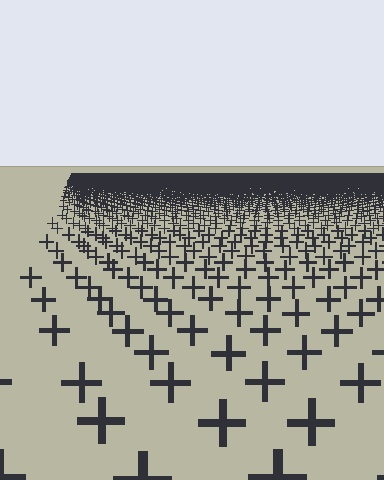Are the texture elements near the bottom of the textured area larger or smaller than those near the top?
Larger. Near the bottom, elements are closer to the viewer and appear at a bigger on-screen size.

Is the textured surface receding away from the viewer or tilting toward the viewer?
The surface is receding away from the viewer. Texture elements get smaller and denser toward the top.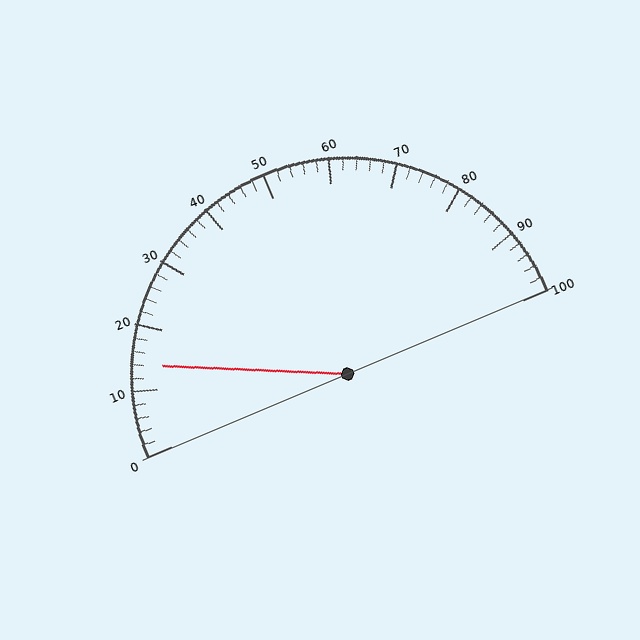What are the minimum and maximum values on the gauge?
The gauge ranges from 0 to 100.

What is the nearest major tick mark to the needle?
The nearest major tick mark is 10.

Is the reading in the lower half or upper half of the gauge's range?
The reading is in the lower half of the range (0 to 100).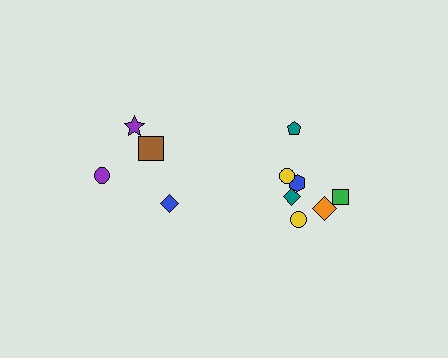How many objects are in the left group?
There are 4 objects.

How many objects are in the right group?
There are 7 objects.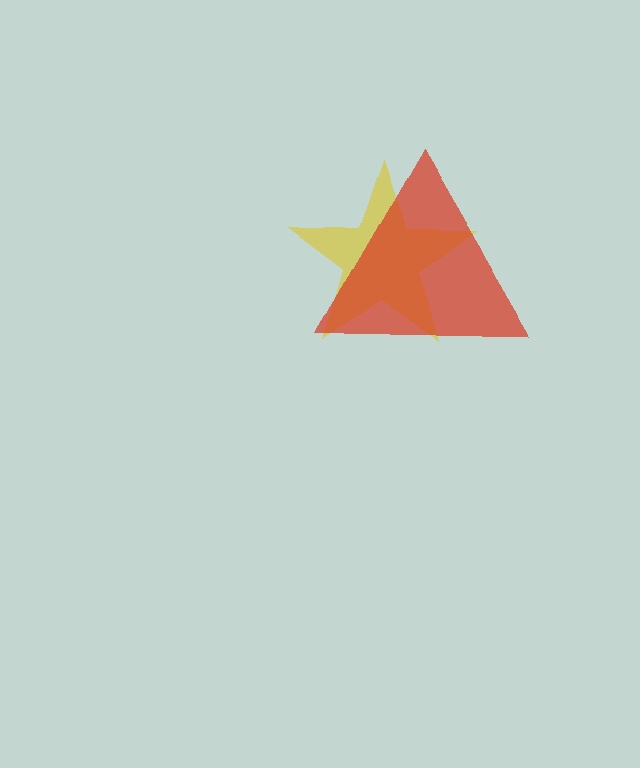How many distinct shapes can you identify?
There are 2 distinct shapes: a yellow star, a red triangle.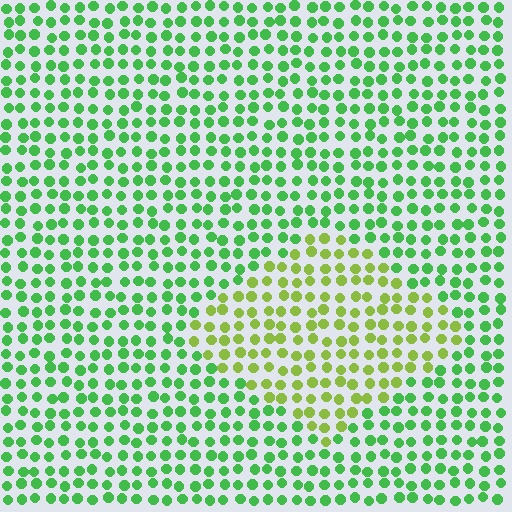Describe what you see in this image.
The image is filled with small green elements in a uniform arrangement. A diamond-shaped region is visible where the elements are tinted to a slightly different hue, forming a subtle color boundary.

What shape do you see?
I see a diamond.